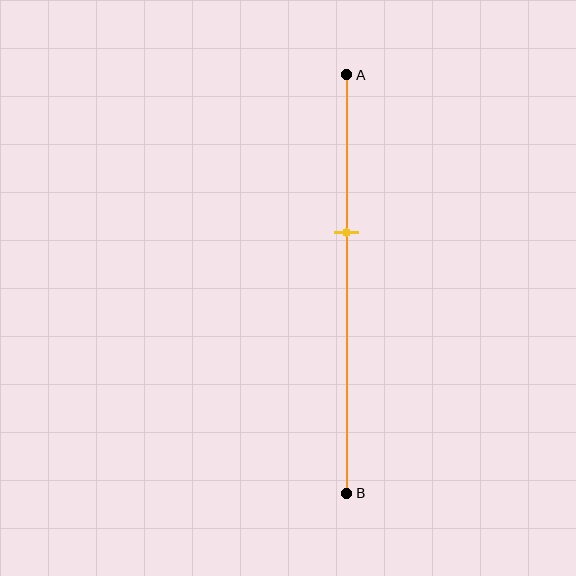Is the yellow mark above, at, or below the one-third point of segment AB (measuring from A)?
The yellow mark is below the one-third point of segment AB.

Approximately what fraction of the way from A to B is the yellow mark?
The yellow mark is approximately 40% of the way from A to B.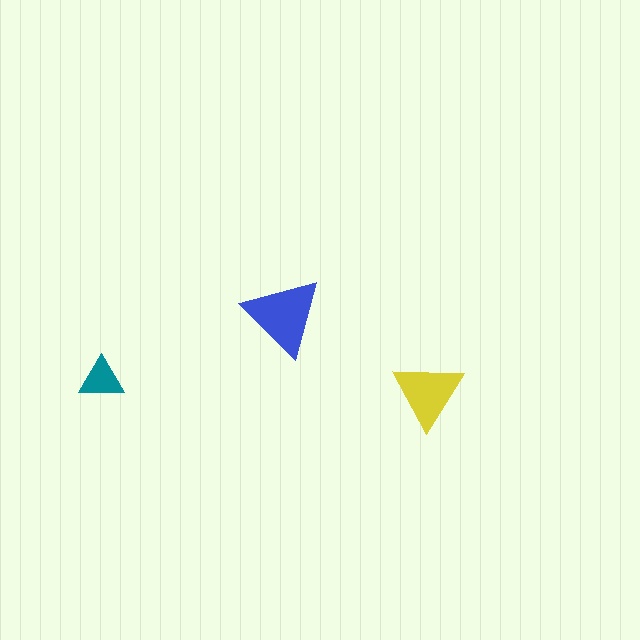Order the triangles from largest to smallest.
the blue one, the yellow one, the teal one.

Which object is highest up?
The blue triangle is topmost.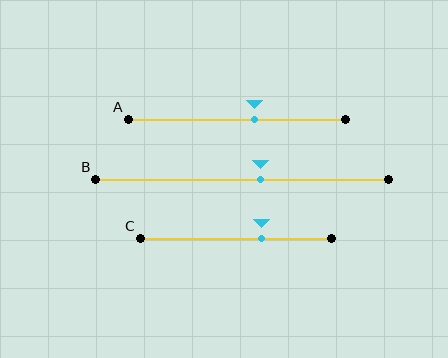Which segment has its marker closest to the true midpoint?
Segment B has its marker closest to the true midpoint.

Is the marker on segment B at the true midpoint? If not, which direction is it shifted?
No, the marker on segment B is shifted to the right by about 7% of the segment length.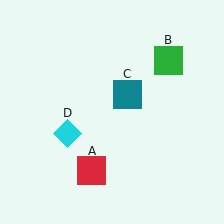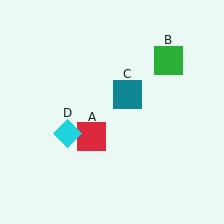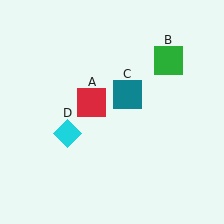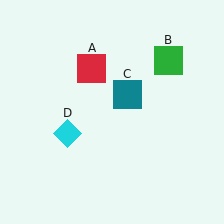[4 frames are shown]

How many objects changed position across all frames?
1 object changed position: red square (object A).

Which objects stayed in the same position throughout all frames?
Green square (object B) and teal square (object C) and cyan diamond (object D) remained stationary.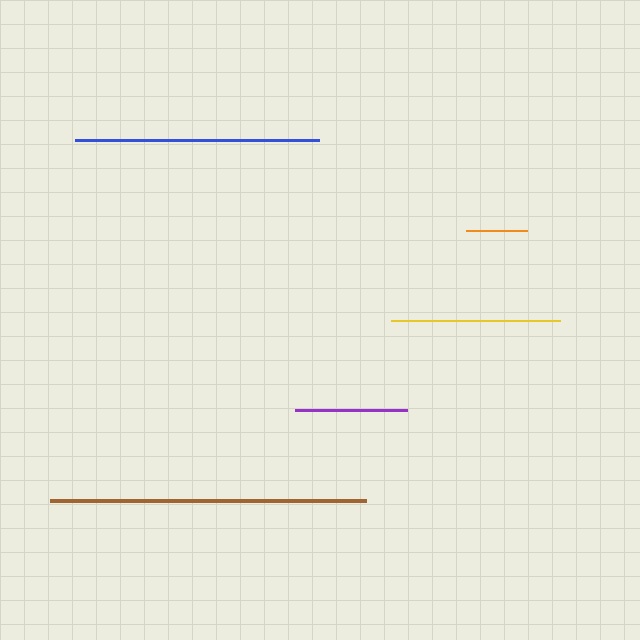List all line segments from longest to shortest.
From longest to shortest: brown, blue, yellow, purple, orange.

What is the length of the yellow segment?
The yellow segment is approximately 169 pixels long.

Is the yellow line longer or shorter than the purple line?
The yellow line is longer than the purple line.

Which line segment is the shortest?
The orange line is the shortest at approximately 62 pixels.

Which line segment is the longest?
The brown line is the longest at approximately 315 pixels.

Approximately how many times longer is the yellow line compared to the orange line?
The yellow line is approximately 2.7 times the length of the orange line.